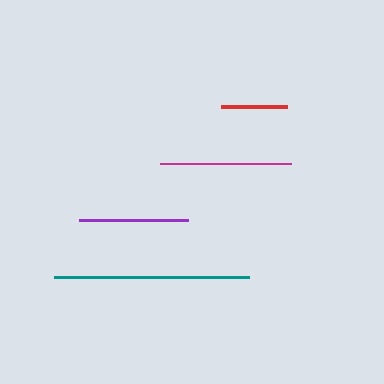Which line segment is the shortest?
The red line is the shortest at approximately 66 pixels.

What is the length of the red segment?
The red segment is approximately 66 pixels long.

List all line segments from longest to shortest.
From longest to shortest: teal, magenta, purple, red.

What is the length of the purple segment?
The purple segment is approximately 109 pixels long.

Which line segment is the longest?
The teal line is the longest at approximately 194 pixels.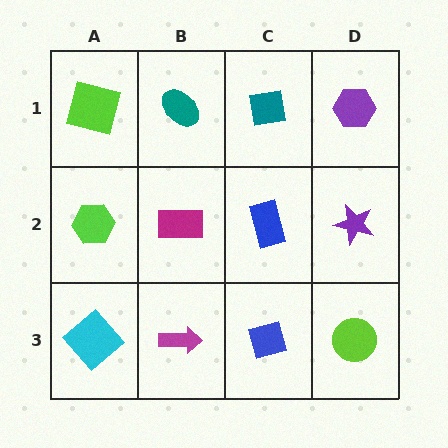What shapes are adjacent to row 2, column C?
A teal square (row 1, column C), a blue square (row 3, column C), a magenta rectangle (row 2, column B), a purple star (row 2, column D).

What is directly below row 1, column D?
A purple star.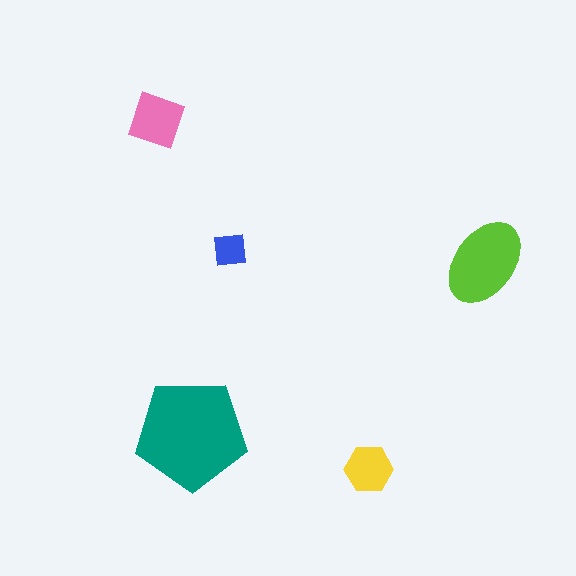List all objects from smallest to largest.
The blue square, the yellow hexagon, the pink square, the lime ellipse, the teal pentagon.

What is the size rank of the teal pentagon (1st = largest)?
1st.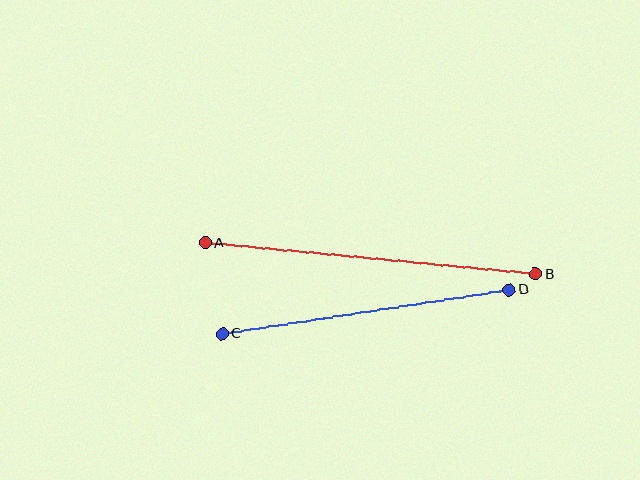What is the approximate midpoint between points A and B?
The midpoint is at approximately (370, 258) pixels.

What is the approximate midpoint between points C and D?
The midpoint is at approximately (366, 312) pixels.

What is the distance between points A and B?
The distance is approximately 332 pixels.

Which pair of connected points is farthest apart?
Points A and B are farthest apart.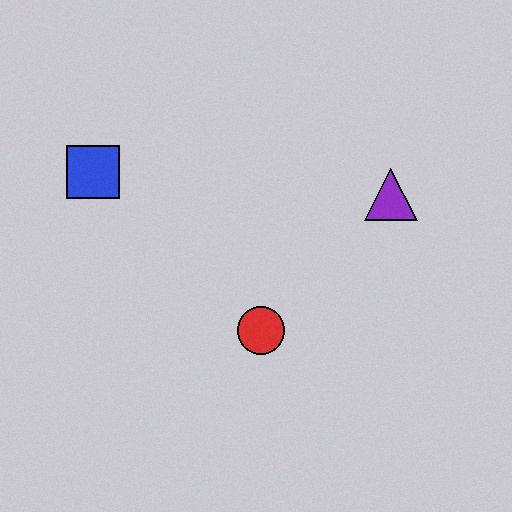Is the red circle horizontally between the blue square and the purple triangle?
Yes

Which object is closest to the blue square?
The red circle is closest to the blue square.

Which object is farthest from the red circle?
The blue square is farthest from the red circle.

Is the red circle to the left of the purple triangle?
Yes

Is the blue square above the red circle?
Yes